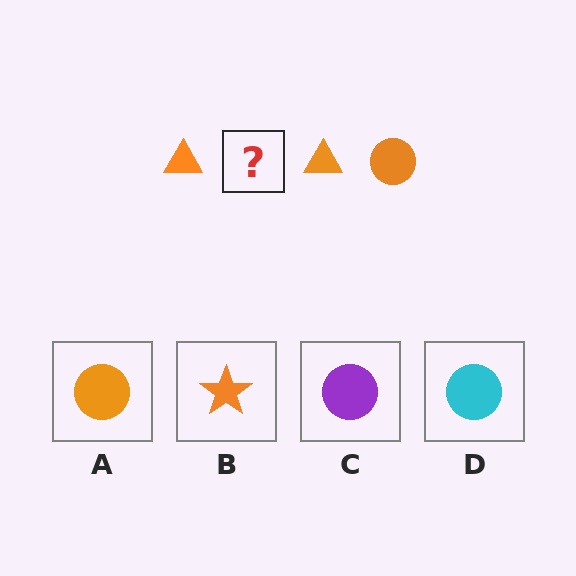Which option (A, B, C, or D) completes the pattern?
A.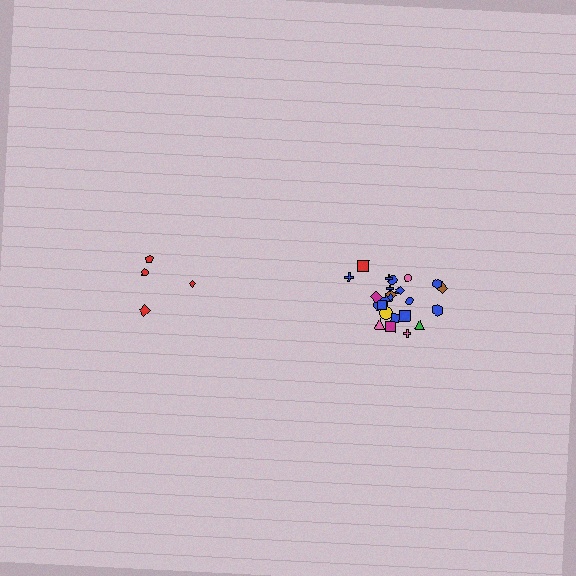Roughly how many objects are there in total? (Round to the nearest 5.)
Roughly 30 objects in total.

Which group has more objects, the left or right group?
The right group.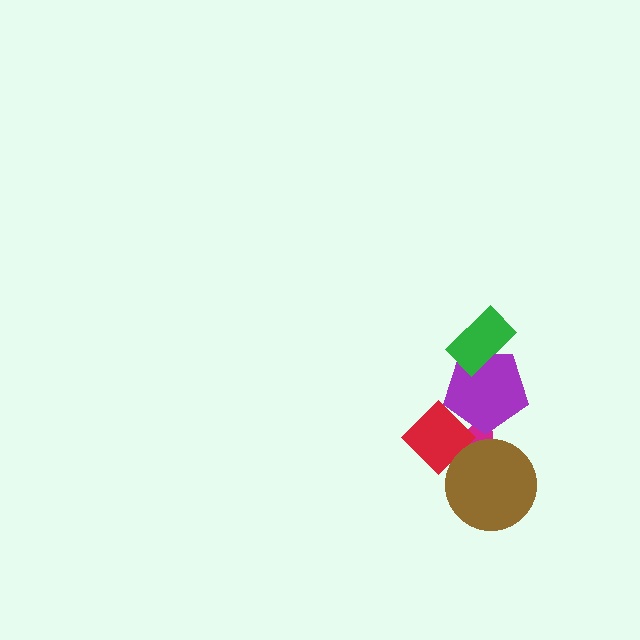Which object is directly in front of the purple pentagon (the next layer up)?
The red diamond is directly in front of the purple pentagon.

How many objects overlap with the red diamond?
3 objects overlap with the red diamond.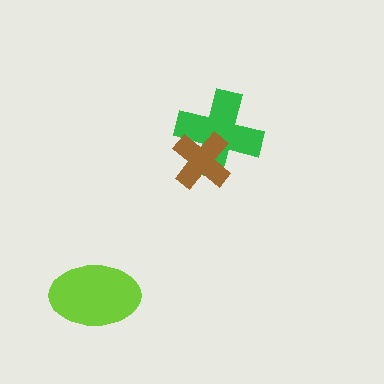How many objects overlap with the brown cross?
1 object overlaps with the brown cross.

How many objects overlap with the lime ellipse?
0 objects overlap with the lime ellipse.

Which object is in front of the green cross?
The brown cross is in front of the green cross.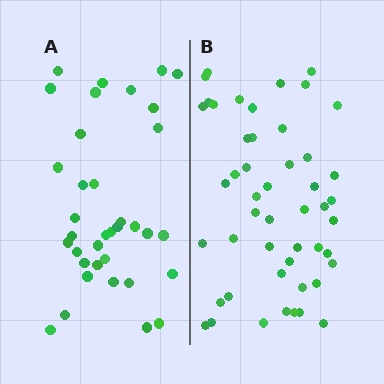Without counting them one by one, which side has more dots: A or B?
Region B (the right region) has more dots.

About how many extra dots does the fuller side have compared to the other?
Region B has approximately 15 more dots than region A.